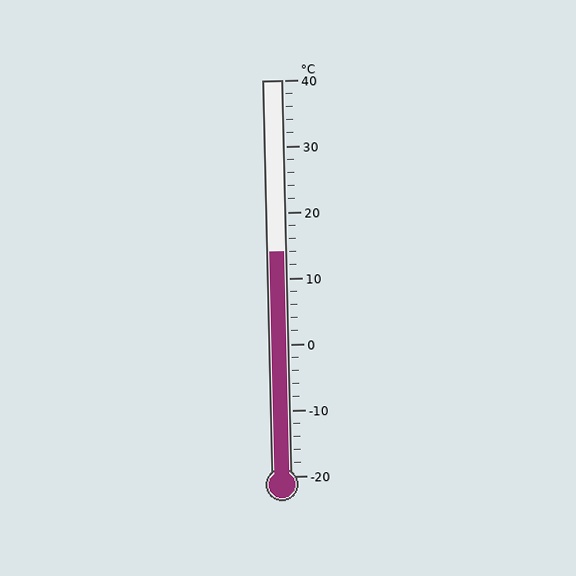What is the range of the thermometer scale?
The thermometer scale ranges from -20°C to 40°C.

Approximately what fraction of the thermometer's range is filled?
The thermometer is filled to approximately 55% of its range.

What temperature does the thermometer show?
The thermometer shows approximately 14°C.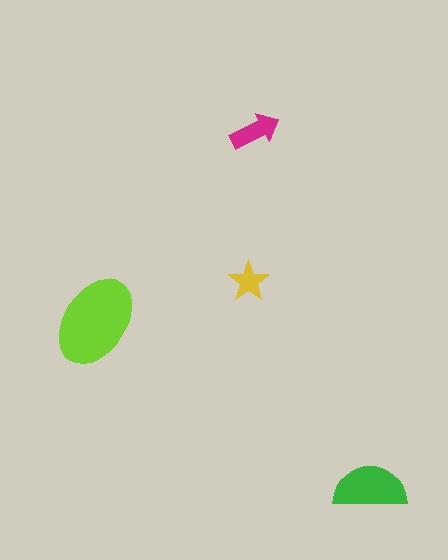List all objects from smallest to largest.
The yellow star, the magenta arrow, the green semicircle, the lime ellipse.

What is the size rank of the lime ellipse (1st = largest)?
1st.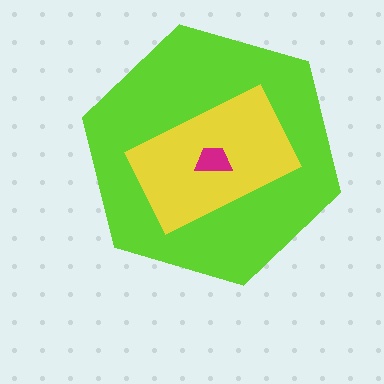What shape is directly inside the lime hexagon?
The yellow rectangle.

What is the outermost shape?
The lime hexagon.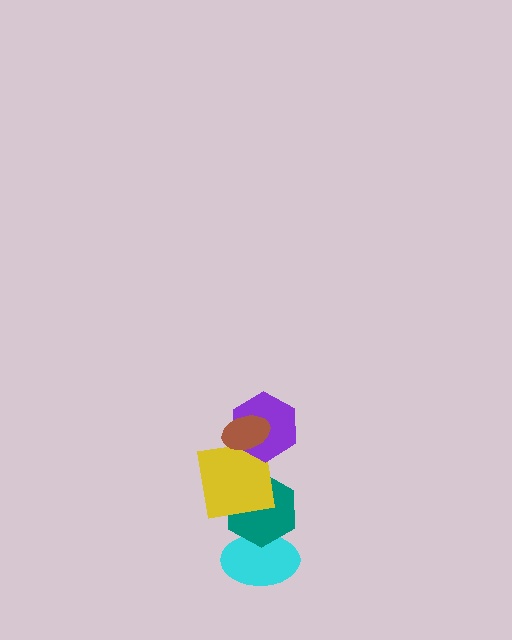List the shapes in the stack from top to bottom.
From top to bottom: the brown ellipse, the purple hexagon, the yellow square, the teal hexagon, the cyan ellipse.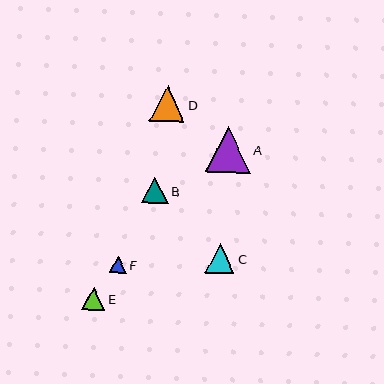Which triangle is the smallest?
Triangle F is the smallest with a size of approximately 17 pixels.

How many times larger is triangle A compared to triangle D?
Triangle A is approximately 1.3 times the size of triangle D.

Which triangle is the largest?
Triangle A is the largest with a size of approximately 45 pixels.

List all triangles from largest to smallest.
From largest to smallest: A, D, C, B, E, F.